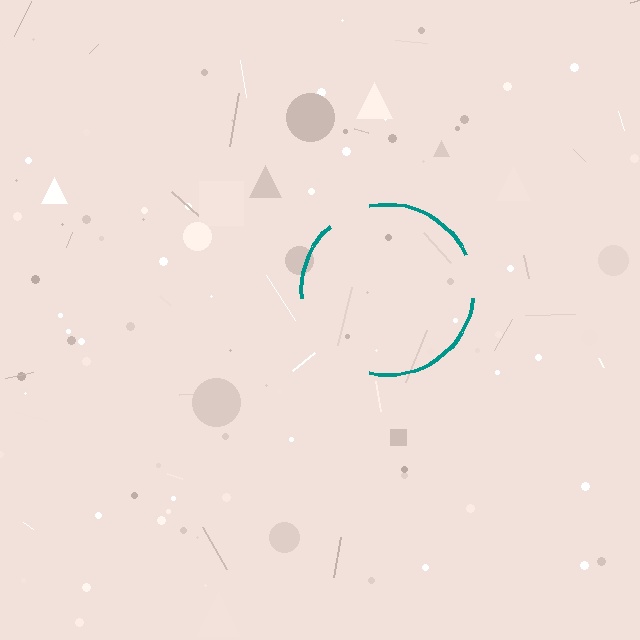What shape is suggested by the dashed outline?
The dashed outline suggests a circle.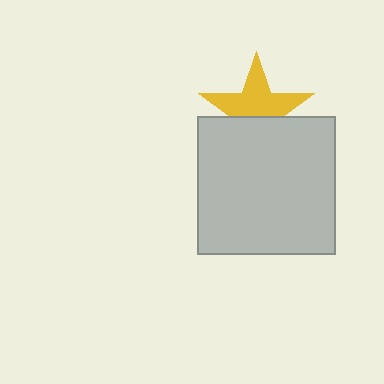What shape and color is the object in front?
The object in front is a light gray square.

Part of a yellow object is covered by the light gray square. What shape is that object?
It is a star.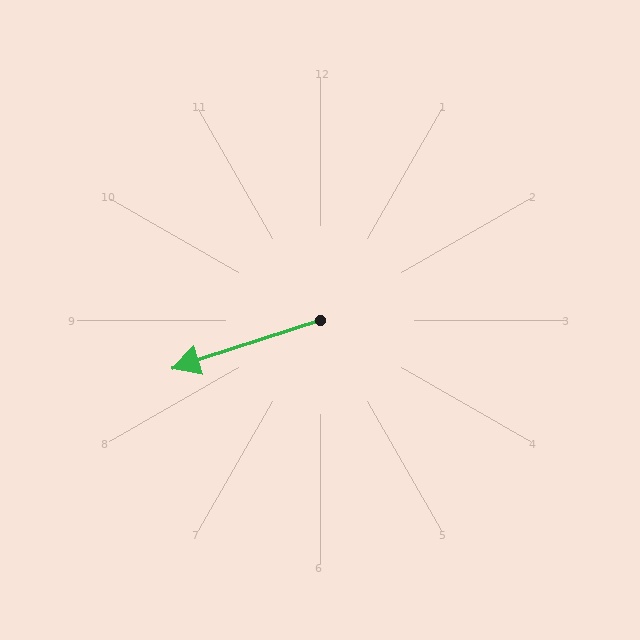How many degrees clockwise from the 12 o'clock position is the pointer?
Approximately 252 degrees.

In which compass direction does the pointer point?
West.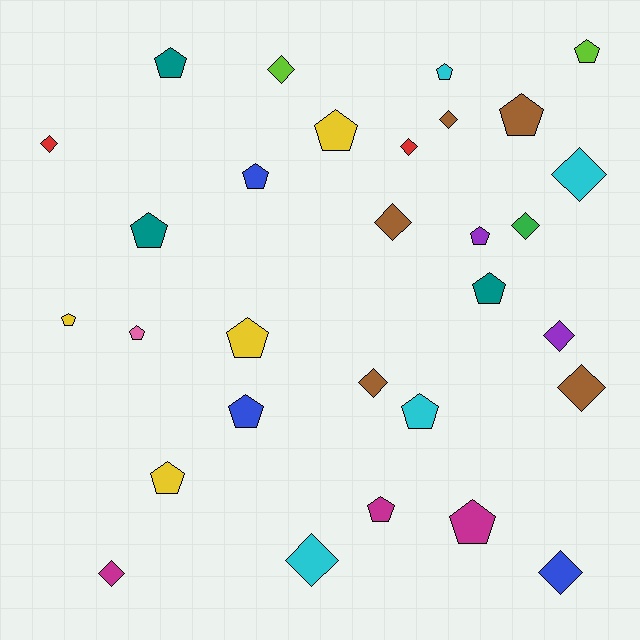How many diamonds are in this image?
There are 13 diamonds.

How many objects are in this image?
There are 30 objects.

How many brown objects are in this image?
There are 5 brown objects.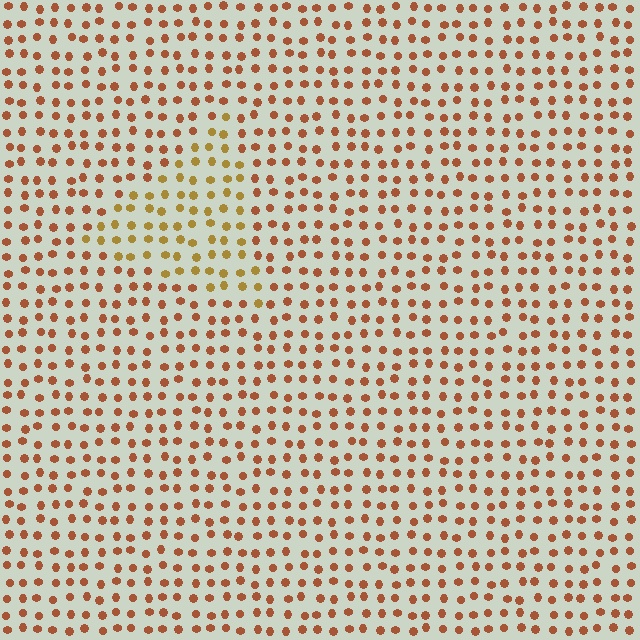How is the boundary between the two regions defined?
The boundary is defined purely by a slight shift in hue (about 28 degrees). Spacing, size, and orientation are identical on both sides.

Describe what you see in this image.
The image is filled with small brown elements in a uniform arrangement. A triangle-shaped region is visible where the elements are tinted to a slightly different hue, forming a subtle color boundary.